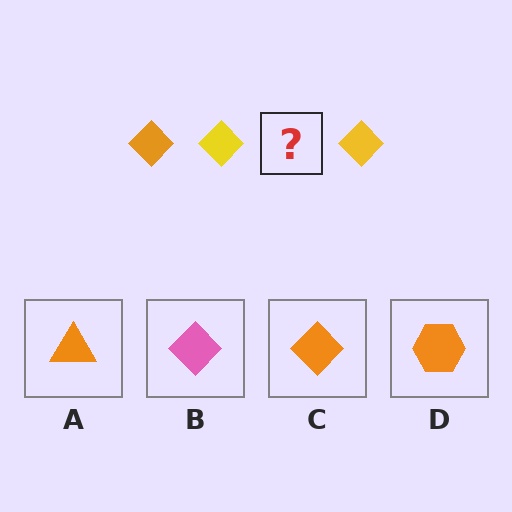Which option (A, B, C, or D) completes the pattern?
C.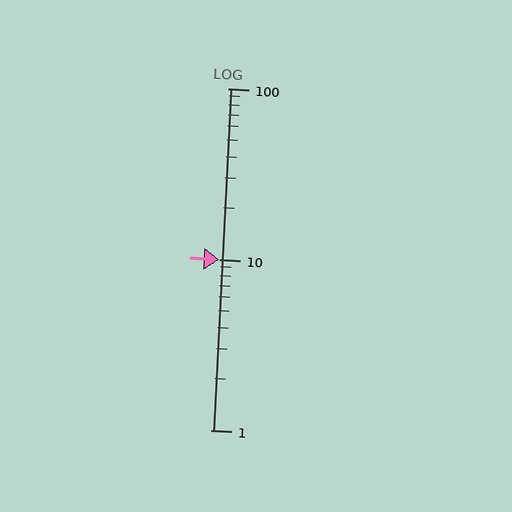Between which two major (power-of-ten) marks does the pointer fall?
The pointer is between 10 and 100.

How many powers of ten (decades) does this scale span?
The scale spans 2 decades, from 1 to 100.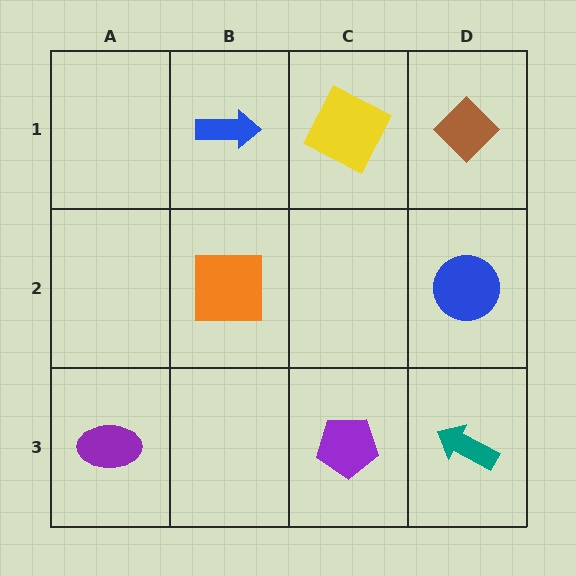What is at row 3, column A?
A purple ellipse.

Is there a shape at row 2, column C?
No, that cell is empty.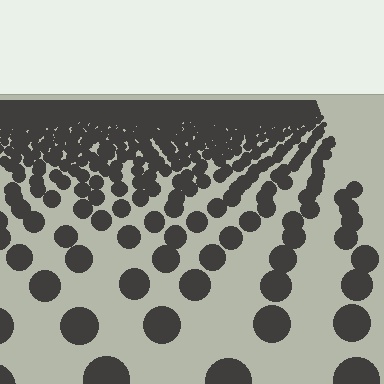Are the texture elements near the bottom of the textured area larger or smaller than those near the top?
Larger. Near the bottom, elements are closer to the viewer and appear at a bigger on-screen size.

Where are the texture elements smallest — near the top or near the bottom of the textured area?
Near the top.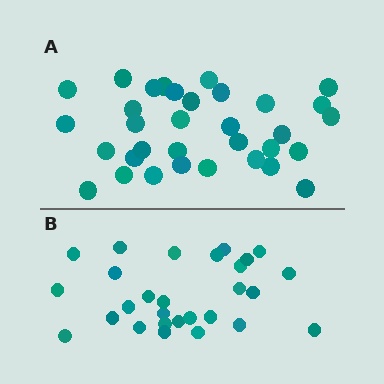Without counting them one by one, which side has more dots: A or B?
Region A (the top region) has more dots.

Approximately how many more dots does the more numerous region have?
Region A has about 5 more dots than region B.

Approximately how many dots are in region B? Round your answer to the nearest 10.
About 30 dots. (The exact count is 28, which rounds to 30.)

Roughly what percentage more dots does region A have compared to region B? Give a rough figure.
About 20% more.